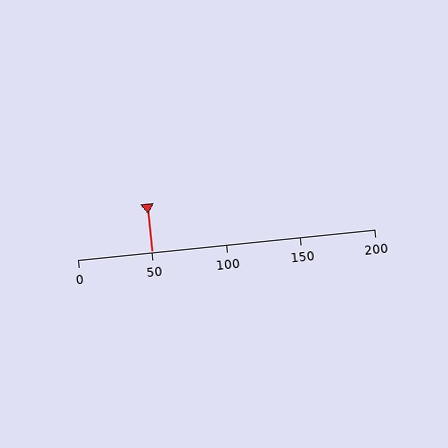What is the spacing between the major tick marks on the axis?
The major ticks are spaced 50 apart.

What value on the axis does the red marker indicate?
The marker indicates approximately 50.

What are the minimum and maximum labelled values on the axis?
The axis runs from 0 to 200.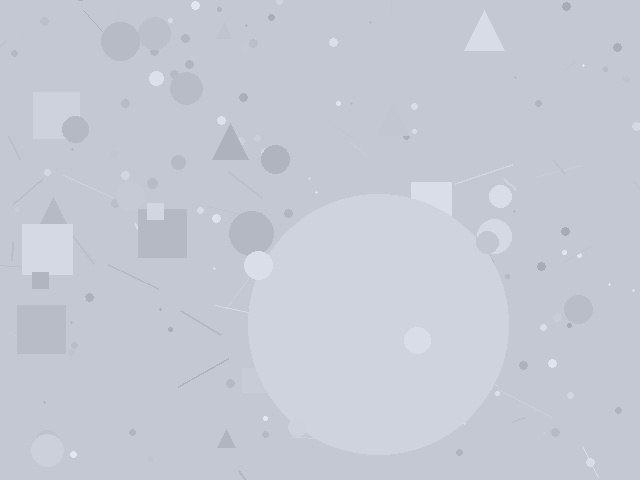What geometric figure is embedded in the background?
A circle is embedded in the background.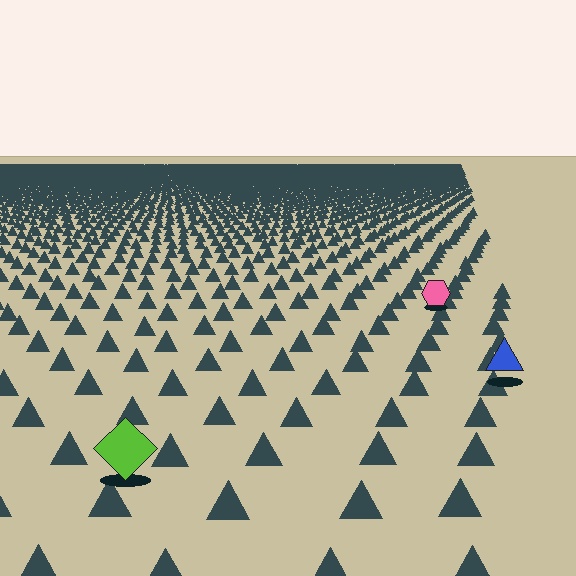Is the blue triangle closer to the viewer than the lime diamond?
No. The lime diamond is closer — you can tell from the texture gradient: the ground texture is coarser near it.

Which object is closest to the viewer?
The lime diamond is closest. The texture marks near it are larger and more spread out.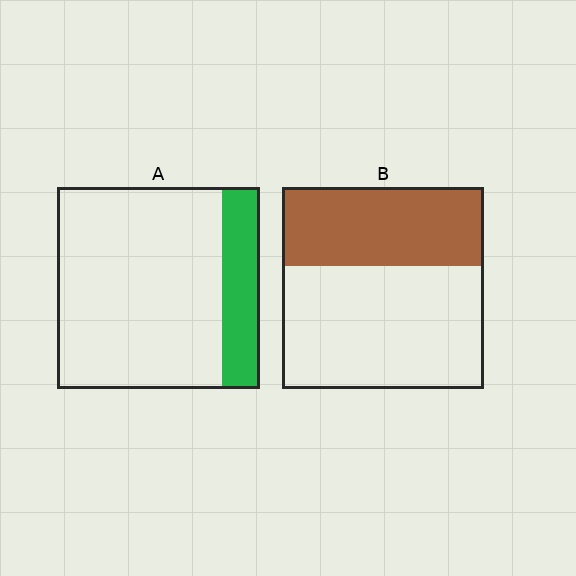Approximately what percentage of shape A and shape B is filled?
A is approximately 20% and B is approximately 40%.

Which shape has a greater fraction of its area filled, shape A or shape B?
Shape B.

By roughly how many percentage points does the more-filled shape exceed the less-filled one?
By roughly 20 percentage points (B over A).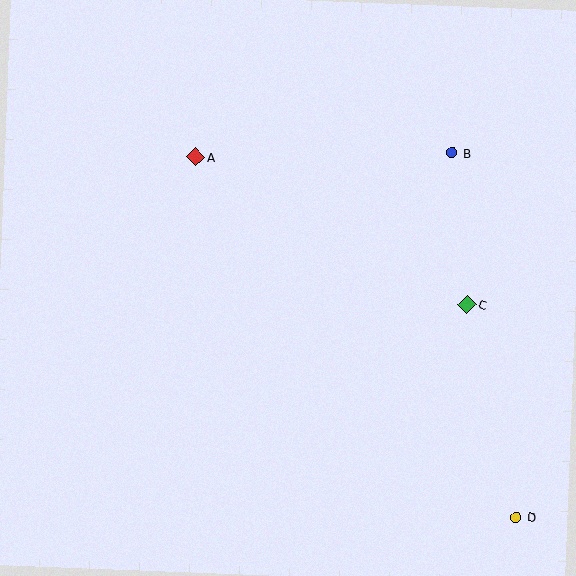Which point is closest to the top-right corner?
Point B is closest to the top-right corner.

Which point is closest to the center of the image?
Point A at (195, 157) is closest to the center.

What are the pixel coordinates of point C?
Point C is at (467, 305).